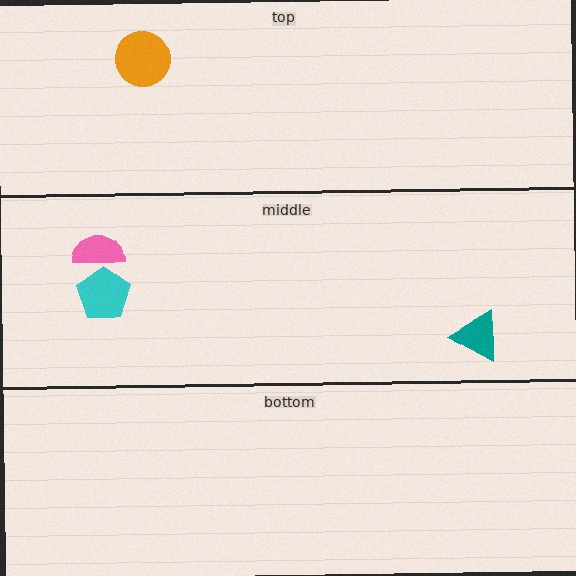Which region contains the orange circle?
The top region.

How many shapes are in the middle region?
3.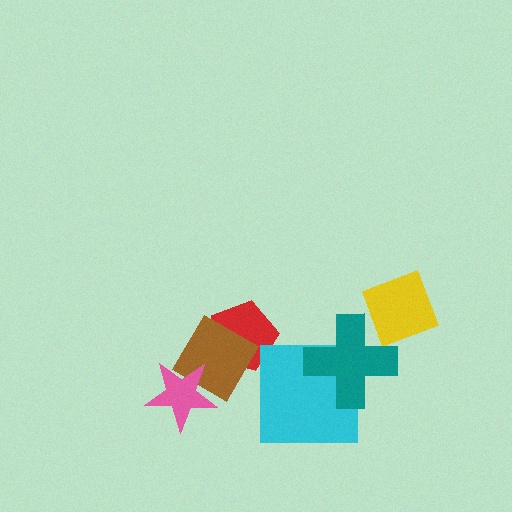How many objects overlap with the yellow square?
0 objects overlap with the yellow square.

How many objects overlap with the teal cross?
1 object overlaps with the teal cross.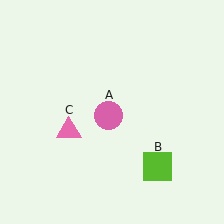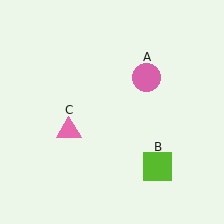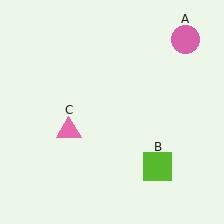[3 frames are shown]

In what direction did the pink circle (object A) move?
The pink circle (object A) moved up and to the right.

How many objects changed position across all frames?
1 object changed position: pink circle (object A).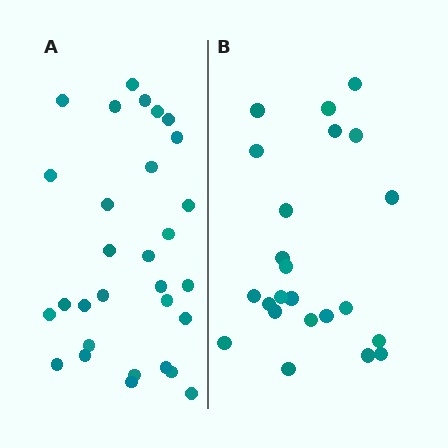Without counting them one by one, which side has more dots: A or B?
Region A (the left region) has more dots.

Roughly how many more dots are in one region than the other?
Region A has roughly 8 or so more dots than region B.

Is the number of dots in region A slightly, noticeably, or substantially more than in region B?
Region A has noticeably more, but not dramatically so. The ratio is roughly 1.3 to 1.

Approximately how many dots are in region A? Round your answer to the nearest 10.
About 30 dots.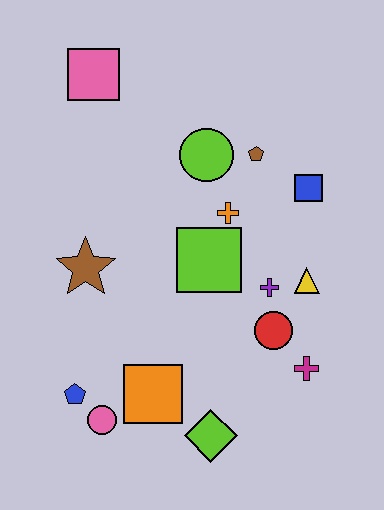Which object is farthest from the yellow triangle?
The pink square is farthest from the yellow triangle.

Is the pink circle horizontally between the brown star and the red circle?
Yes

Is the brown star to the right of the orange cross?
No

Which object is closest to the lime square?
The orange cross is closest to the lime square.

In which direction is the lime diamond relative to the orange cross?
The lime diamond is below the orange cross.